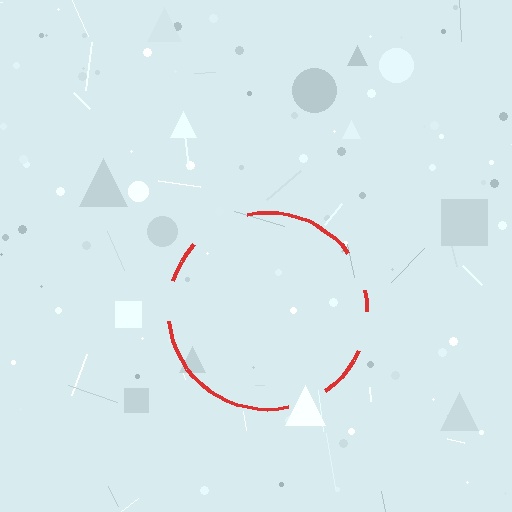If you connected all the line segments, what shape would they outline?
They would outline a circle.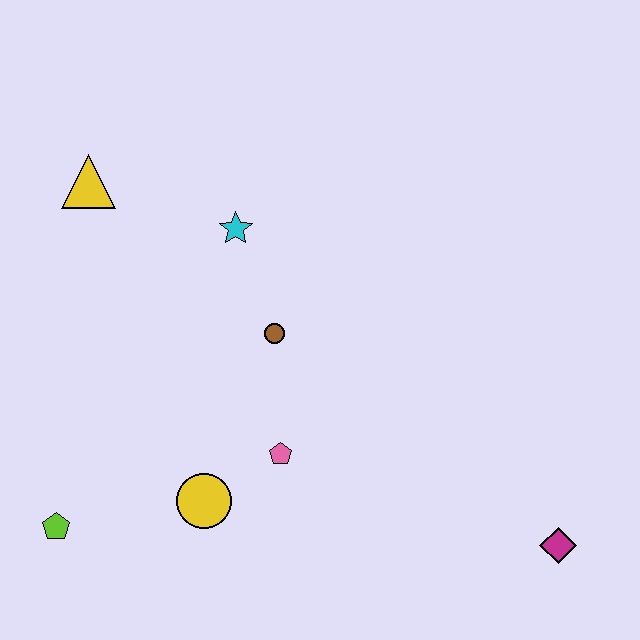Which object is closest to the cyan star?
The brown circle is closest to the cyan star.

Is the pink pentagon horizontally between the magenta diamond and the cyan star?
Yes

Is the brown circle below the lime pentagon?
No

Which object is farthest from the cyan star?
The magenta diamond is farthest from the cyan star.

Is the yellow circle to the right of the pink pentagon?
No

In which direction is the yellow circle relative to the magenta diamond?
The yellow circle is to the left of the magenta diamond.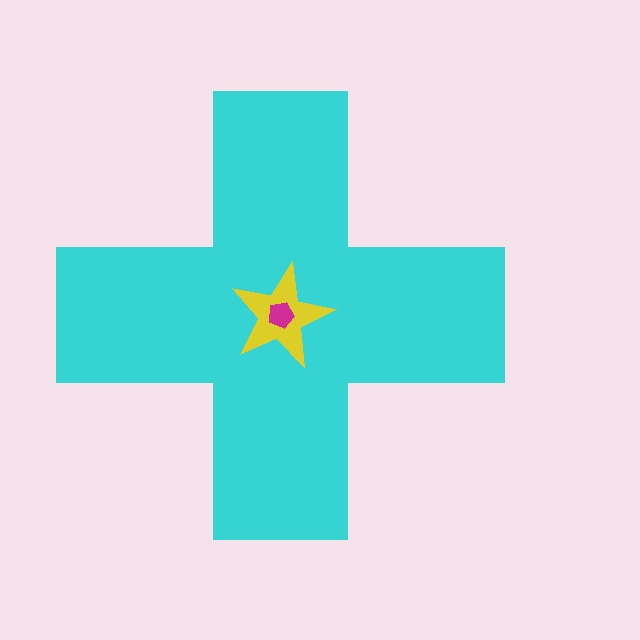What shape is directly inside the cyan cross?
The yellow star.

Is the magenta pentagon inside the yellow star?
Yes.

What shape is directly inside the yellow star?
The magenta pentagon.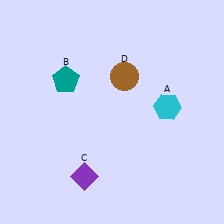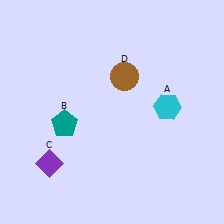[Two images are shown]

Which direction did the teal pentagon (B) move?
The teal pentagon (B) moved down.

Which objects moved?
The objects that moved are: the teal pentagon (B), the purple diamond (C).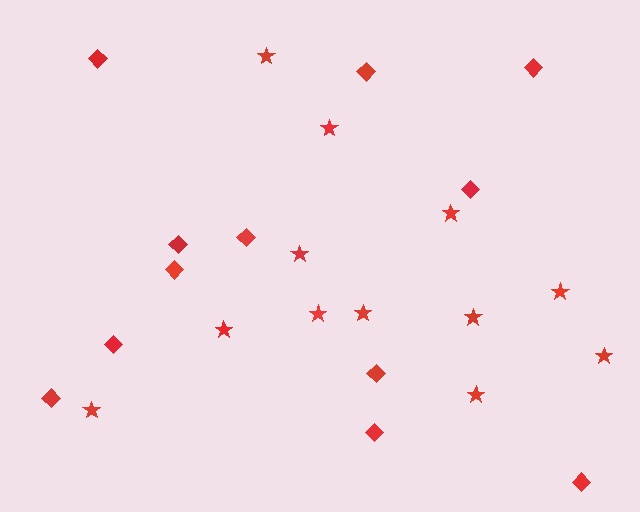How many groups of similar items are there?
There are 2 groups: one group of diamonds (12) and one group of stars (12).